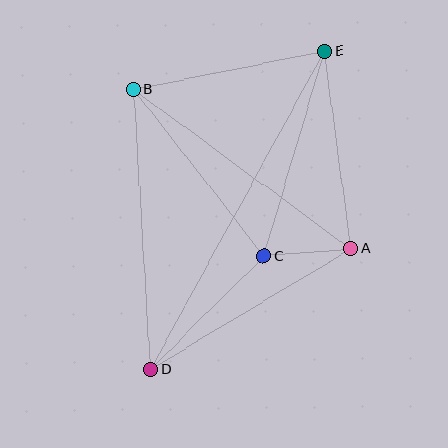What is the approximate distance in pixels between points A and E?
The distance between A and E is approximately 199 pixels.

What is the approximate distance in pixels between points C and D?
The distance between C and D is approximately 160 pixels.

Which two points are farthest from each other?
Points D and E are farthest from each other.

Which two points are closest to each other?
Points A and C are closest to each other.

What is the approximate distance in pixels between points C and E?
The distance between C and E is approximately 214 pixels.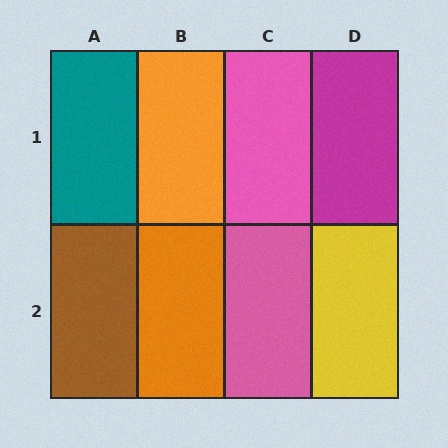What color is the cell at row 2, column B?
Orange.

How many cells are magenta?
1 cell is magenta.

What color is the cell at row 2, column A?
Brown.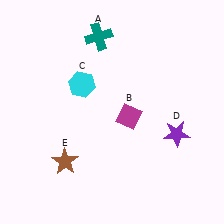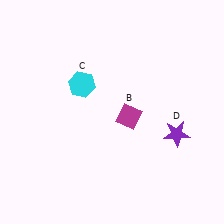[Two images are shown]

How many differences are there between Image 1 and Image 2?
There are 2 differences between the two images.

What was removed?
The teal cross (A), the brown star (E) were removed in Image 2.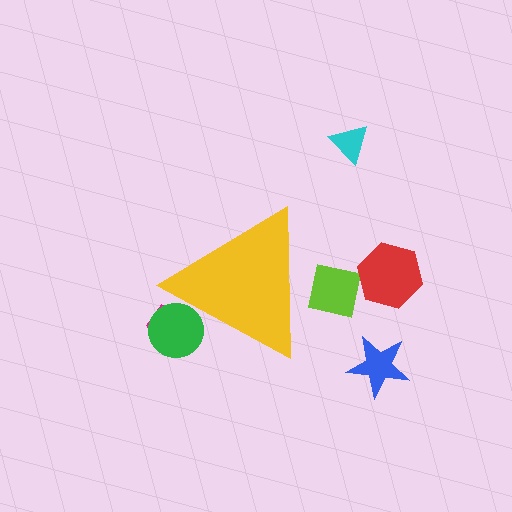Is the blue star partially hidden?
No, the blue star is fully visible.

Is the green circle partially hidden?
Yes, the green circle is partially hidden behind the yellow triangle.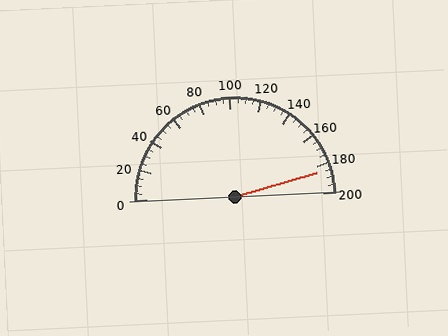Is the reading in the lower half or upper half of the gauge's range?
The reading is in the upper half of the range (0 to 200).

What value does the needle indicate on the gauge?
The needle indicates approximately 185.